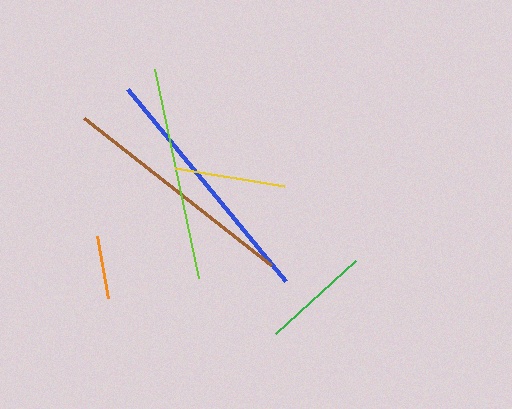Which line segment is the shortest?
The orange line is the shortest at approximately 63 pixels.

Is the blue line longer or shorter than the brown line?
The blue line is longer than the brown line.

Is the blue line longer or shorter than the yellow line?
The blue line is longer than the yellow line.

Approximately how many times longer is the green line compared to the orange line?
The green line is approximately 1.7 times the length of the orange line.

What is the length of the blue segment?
The blue segment is approximately 249 pixels long.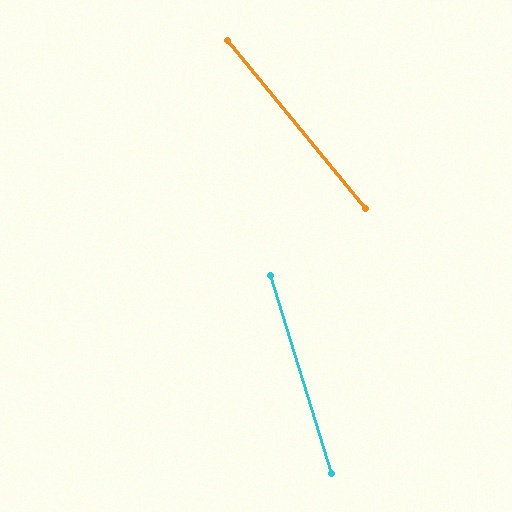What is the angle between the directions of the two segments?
Approximately 22 degrees.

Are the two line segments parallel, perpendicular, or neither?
Neither parallel nor perpendicular — they differ by about 22°.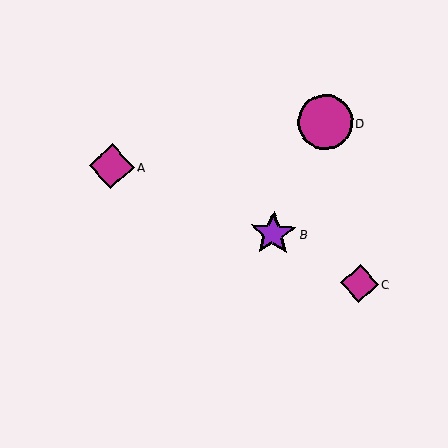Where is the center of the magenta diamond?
The center of the magenta diamond is at (360, 284).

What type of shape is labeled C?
Shape C is a magenta diamond.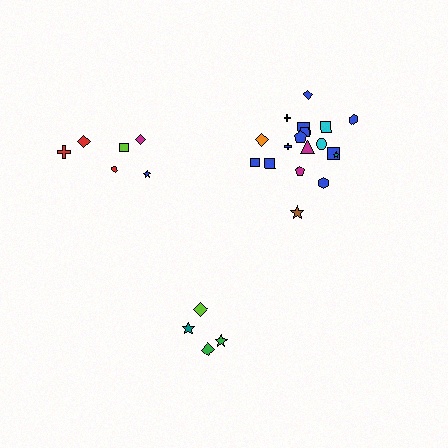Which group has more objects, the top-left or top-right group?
The top-right group.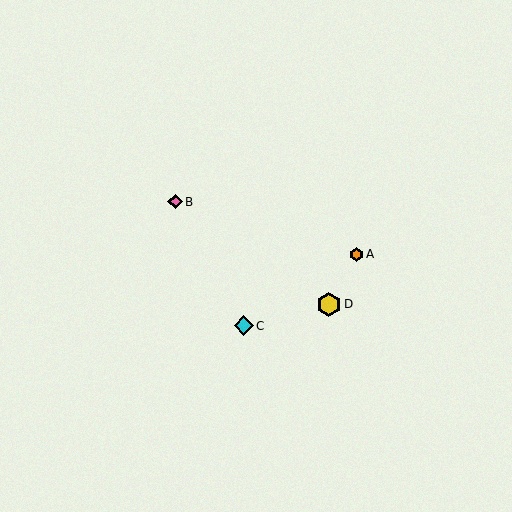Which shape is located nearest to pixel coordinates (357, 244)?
The orange hexagon (labeled A) at (357, 255) is nearest to that location.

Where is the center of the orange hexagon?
The center of the orange hexagon is at (357, 255).